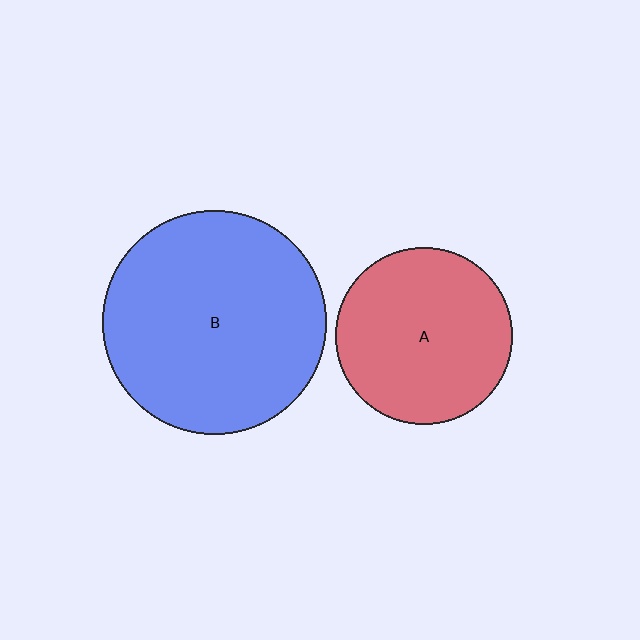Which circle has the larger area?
Circle B (blue).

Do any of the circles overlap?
No, none of the circles overlap.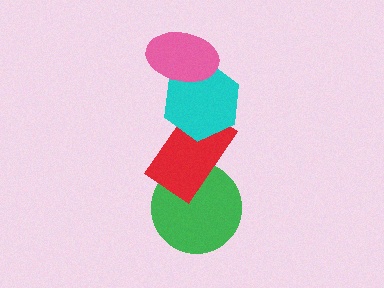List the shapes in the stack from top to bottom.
From top to bottom: the pink ellipse, the cyan hexagon, the red rectangle, the green circle.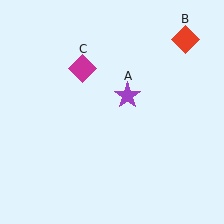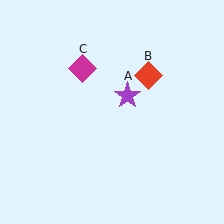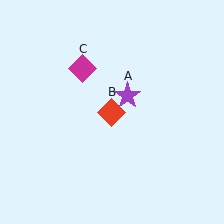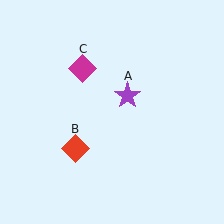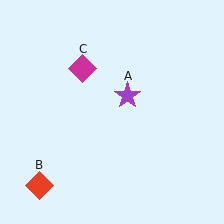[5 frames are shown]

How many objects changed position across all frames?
1 object changed position: red diamond (object B).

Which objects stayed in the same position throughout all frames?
Purple star (object A) and magenta diamond (object C) remained stationary.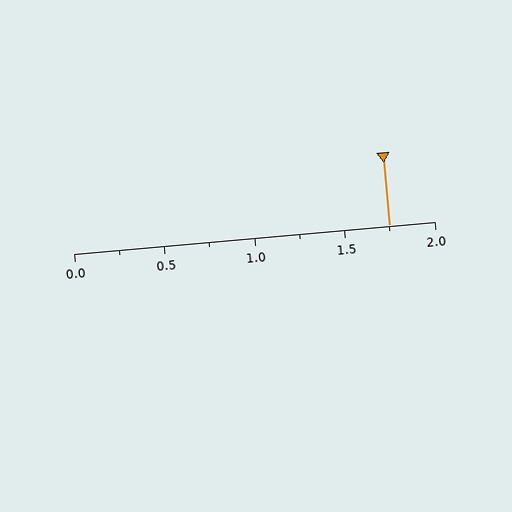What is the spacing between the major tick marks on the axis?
The major ticks are spaced 0.5 apart.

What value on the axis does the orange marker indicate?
The marker indicates approximately 1.75.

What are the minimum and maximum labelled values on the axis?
The axis runs from 0.0 to 2.0.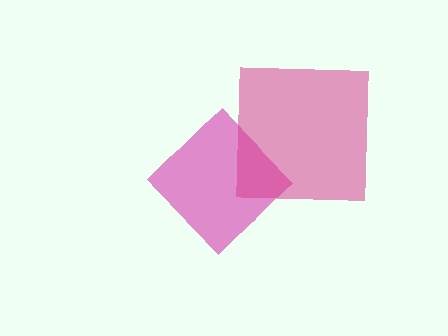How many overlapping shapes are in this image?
There are 2 overlapping shapes in the image.